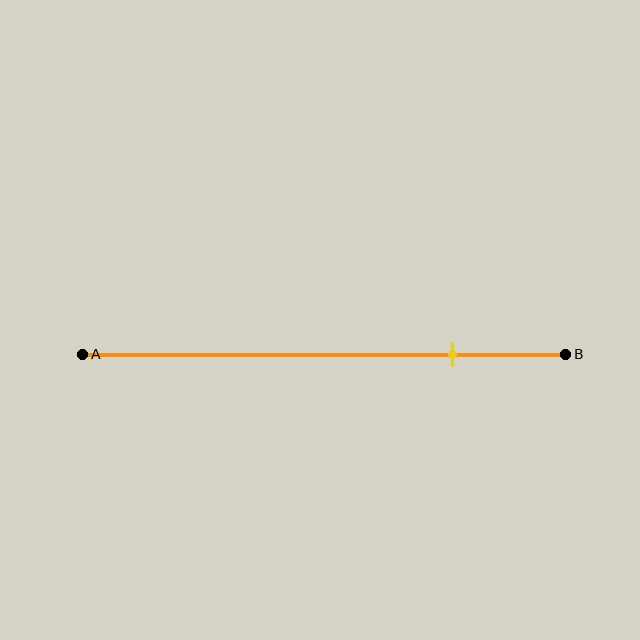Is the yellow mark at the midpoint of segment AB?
No, the mark is at about 75% from A, not at the 50% midpoint.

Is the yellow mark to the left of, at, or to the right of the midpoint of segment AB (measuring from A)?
The yellow mark is to the right of the midpoint of segment AB.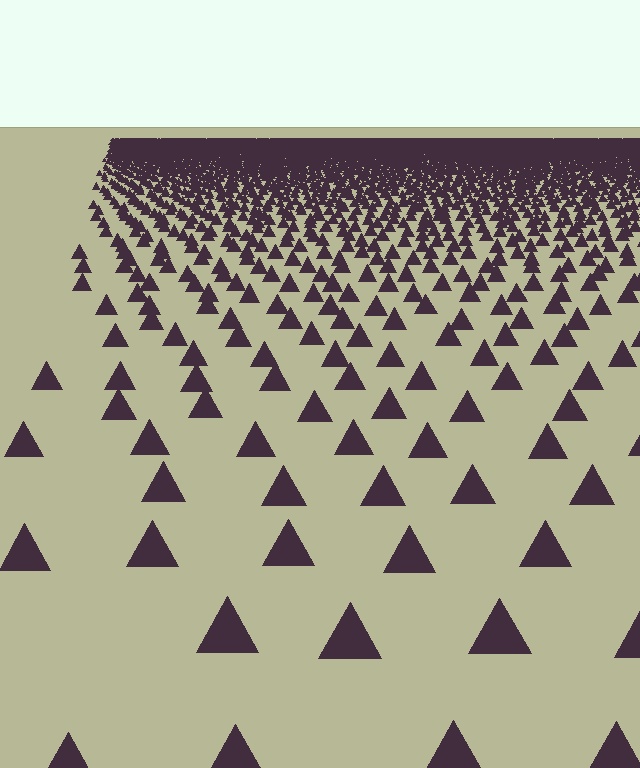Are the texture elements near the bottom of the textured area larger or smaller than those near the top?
Larger. Near the bottom, elements are closer to the viewer and appear at a bigger on-screen size.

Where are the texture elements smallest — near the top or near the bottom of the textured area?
Near the top.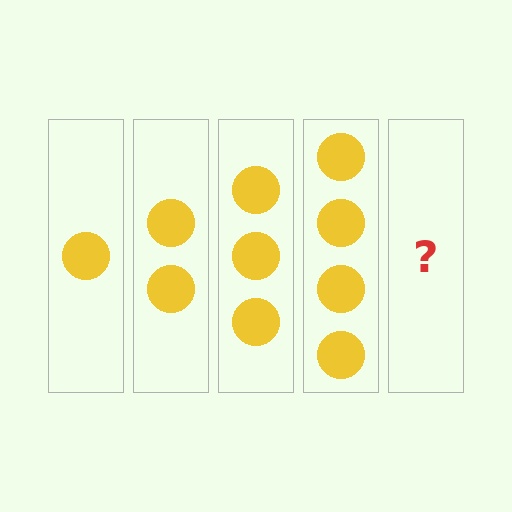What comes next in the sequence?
The next element should be 5 circles.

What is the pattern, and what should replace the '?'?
The pattern is that each step adds one more circle. The '?' should be 5 circles.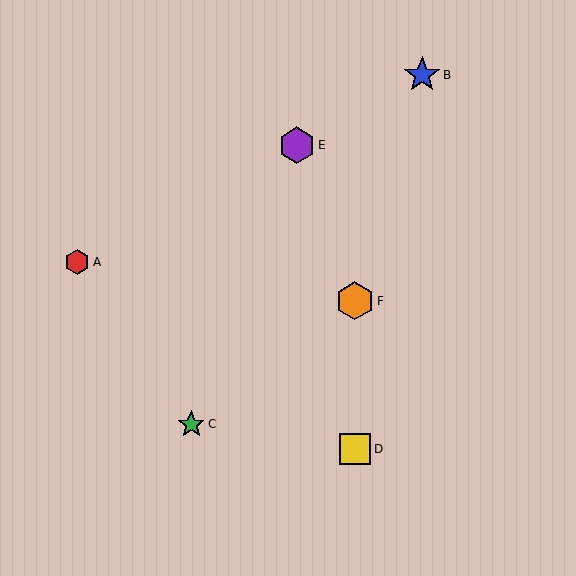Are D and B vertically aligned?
No, D is at x≈355 and B is at x≈422.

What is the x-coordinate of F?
Object F is at x≈355.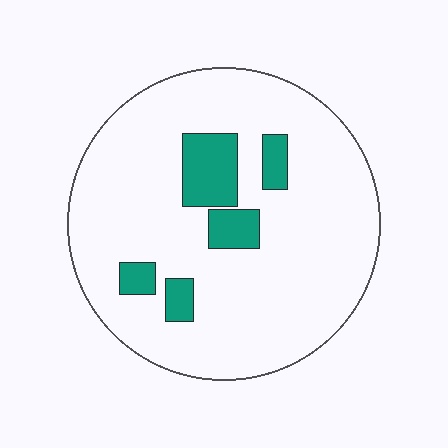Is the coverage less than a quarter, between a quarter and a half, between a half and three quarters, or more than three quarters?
Less than a quarter.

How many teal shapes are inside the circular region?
5.